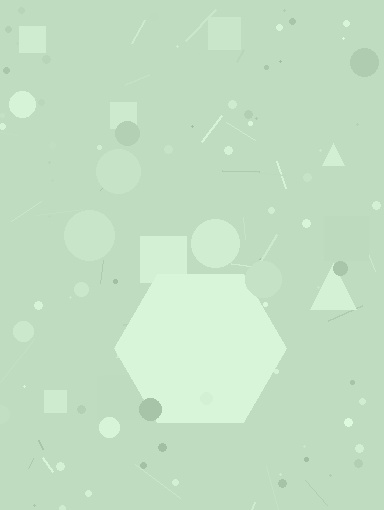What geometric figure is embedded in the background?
A hexagon is embedded in the background.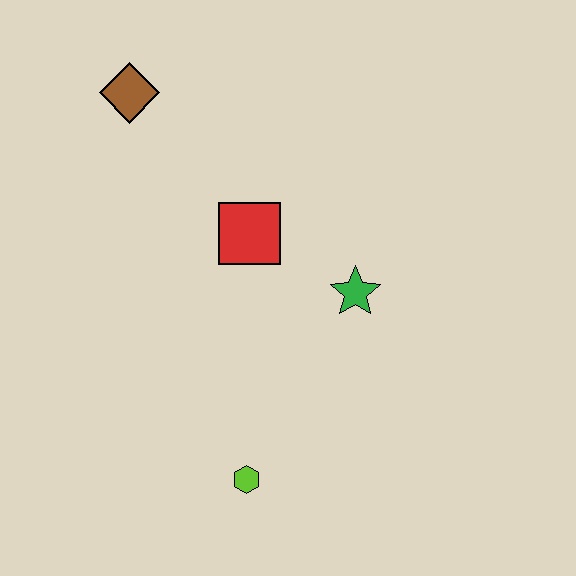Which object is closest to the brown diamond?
The red square is closest to the brown diamond.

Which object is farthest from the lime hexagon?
The brown diamond is farthest from the lime hexagon.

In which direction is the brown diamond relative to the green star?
The brown diamond is to the left of the green star.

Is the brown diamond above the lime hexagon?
Yes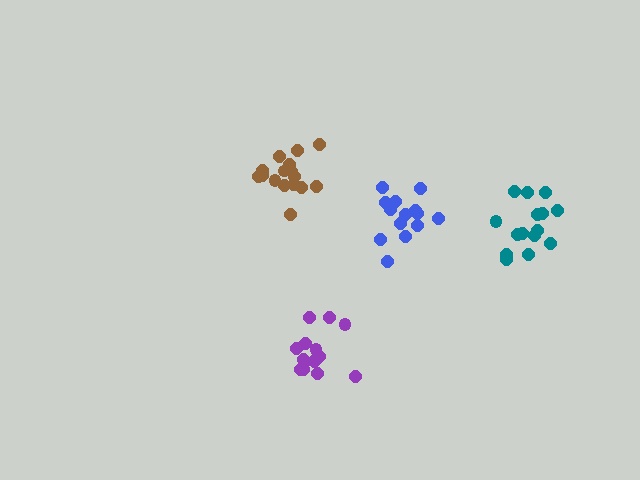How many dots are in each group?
Group 1: 15 dots, Group 2: 17 dots, Group 3: 15 dots, Group 4: 15 dots (62 total).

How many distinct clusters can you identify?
There are 4 distinct clusters.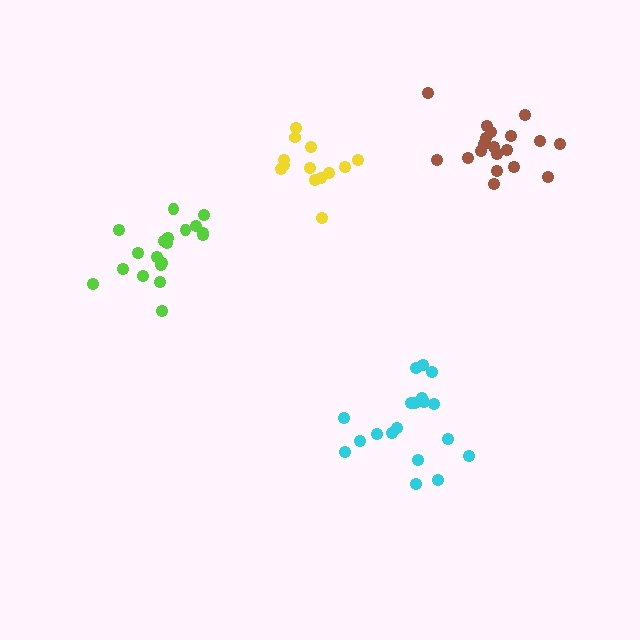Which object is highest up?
The brown cluster is topmost.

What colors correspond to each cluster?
The clusters are colored: yellow, lime, brown, cyan.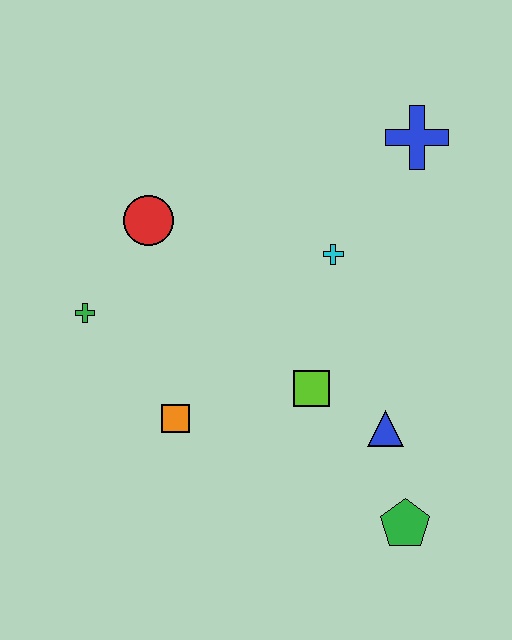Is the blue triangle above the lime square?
No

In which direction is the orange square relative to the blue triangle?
The orange square is to the left of the blue triangle.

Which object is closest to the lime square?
The blue triangle is closest to the lime square.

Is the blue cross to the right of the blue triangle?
Yes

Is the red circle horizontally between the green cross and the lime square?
Yes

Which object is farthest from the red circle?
The green pentagon is farthest from the red circle.